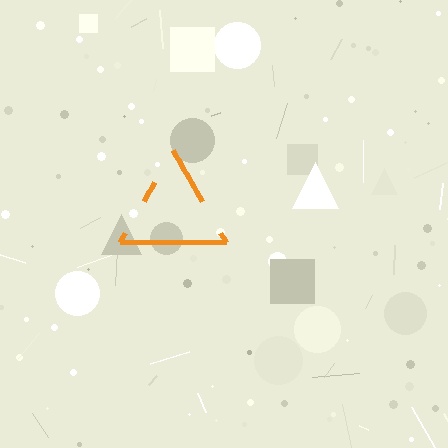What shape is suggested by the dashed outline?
The dashed outline suggests a triangle.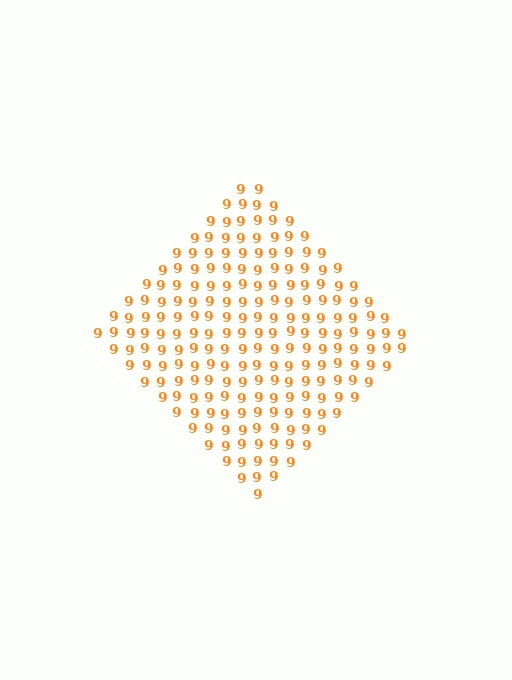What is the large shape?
The large shape is a diamond.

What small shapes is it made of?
It is made of small digit 9's.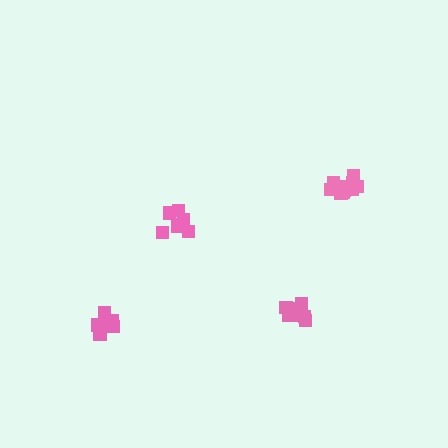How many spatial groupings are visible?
There are 4 spatial groupings.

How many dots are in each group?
Group 1: 11 dots, Group 2: 10 dots, Group 3: 7 dots, Group 4: 7 dots (35 total).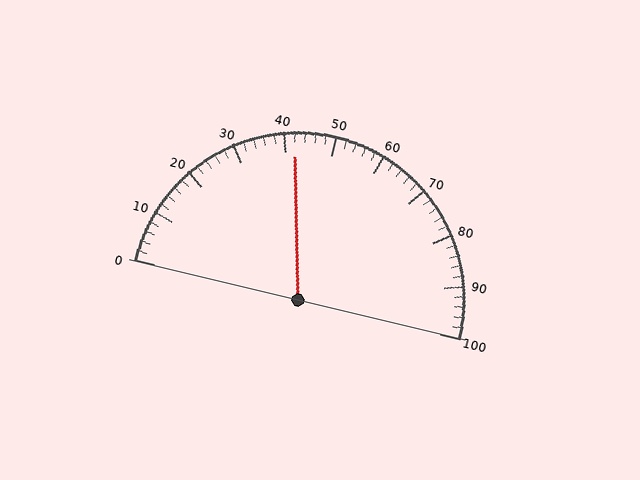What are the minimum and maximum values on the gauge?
The gauge ranges from 0 to 100.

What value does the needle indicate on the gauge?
The needle indicates approximately 42.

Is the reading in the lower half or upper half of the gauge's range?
The reading is in the lower half of the range (0 to 100).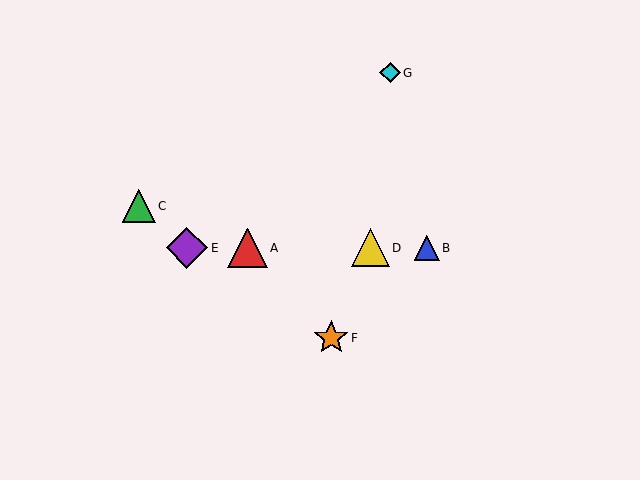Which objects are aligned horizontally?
Objects A, B, D, E are aligned horizontally.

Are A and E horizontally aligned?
Yes, both are at y≈248.